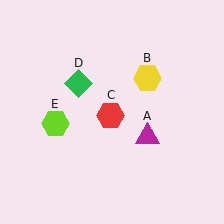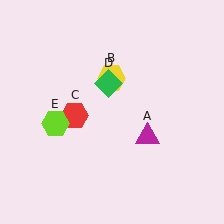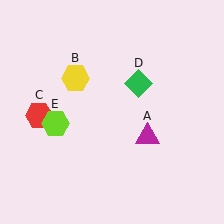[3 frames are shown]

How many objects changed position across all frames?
3 objects changed position: yellow hexagon (object B), red hexagon (object C), green diamond (object D).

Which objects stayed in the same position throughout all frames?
Magenta triangle (object A) and lime hexagon (object E) remained stationary.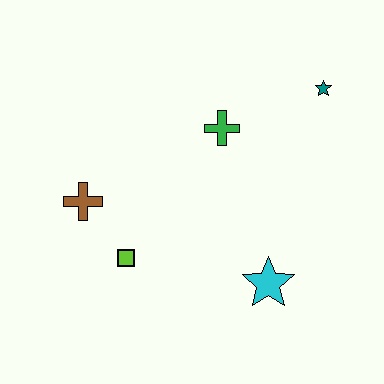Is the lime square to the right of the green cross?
No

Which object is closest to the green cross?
The teal star is closest to the green cross.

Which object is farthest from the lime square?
The teal star is farthest from the lime square.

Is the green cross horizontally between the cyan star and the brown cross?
Yes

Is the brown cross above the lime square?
Yes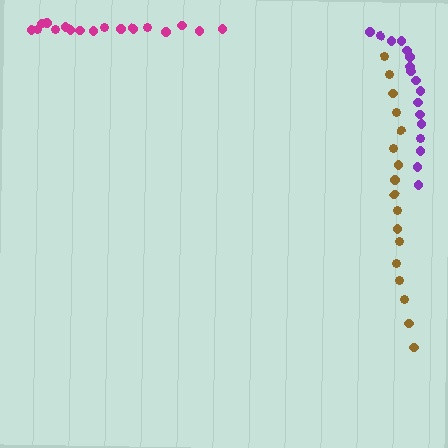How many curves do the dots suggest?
There are 3 distinct paths.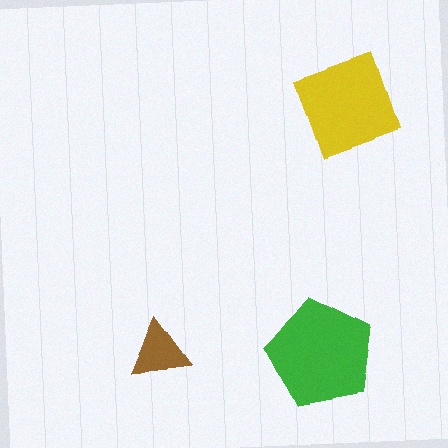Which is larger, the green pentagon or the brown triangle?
The green pentagon.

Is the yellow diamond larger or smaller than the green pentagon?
Smaller.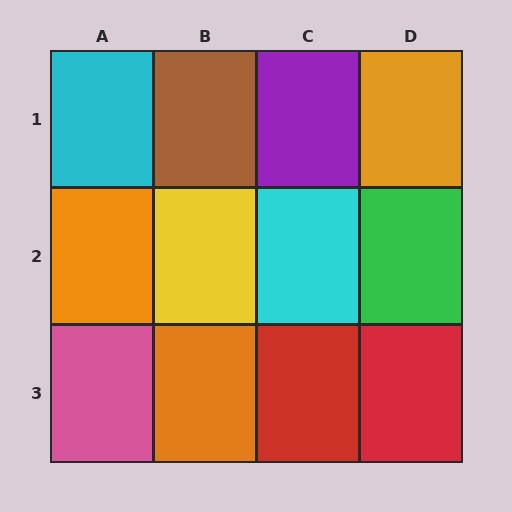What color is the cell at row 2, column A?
Orange.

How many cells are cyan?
2 cells are cyan.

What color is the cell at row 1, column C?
Purple.